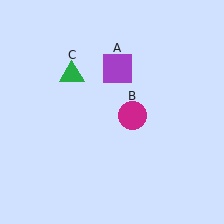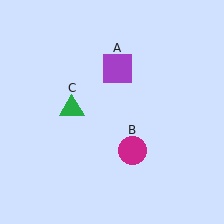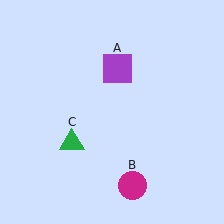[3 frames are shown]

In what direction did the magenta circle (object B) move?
The magenta circle (object B) moved down.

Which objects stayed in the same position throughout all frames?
Purple square (object A) remained stationary.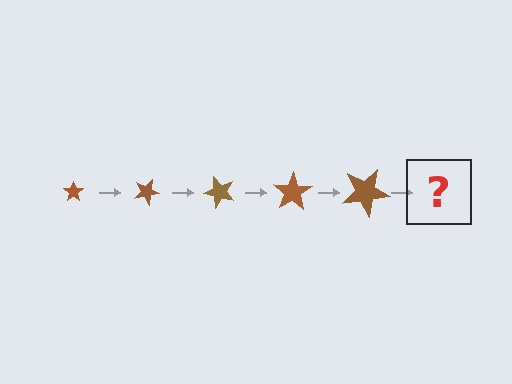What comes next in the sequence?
The next element should be a star, larger than the previous one and rotated 125 degrees from the start.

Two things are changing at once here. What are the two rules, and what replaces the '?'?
The two rules are that the star grows larger each step and it rotates 25 degrees each step. The '?' should be a star, larger than the previous one and rotated 125 degrees from the start.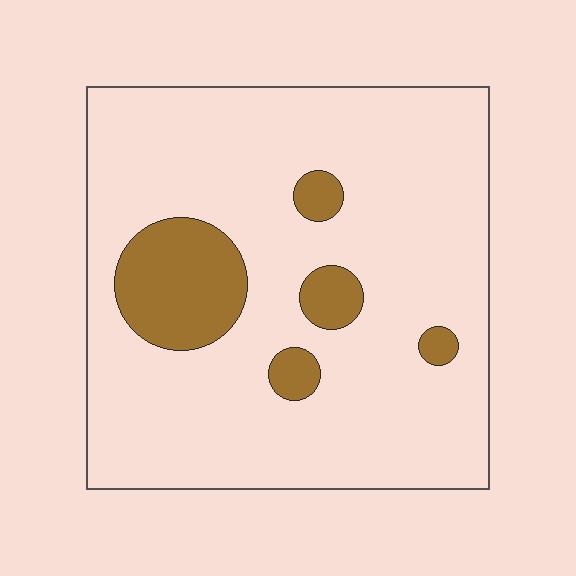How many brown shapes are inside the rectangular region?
5.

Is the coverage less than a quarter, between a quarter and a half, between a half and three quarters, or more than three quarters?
Less than a quarter.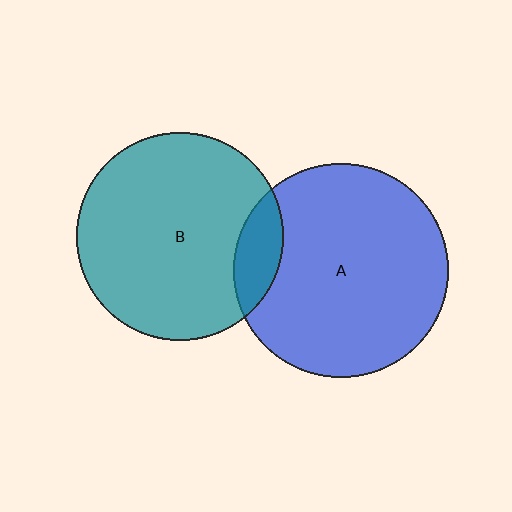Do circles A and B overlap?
Yes.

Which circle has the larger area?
Circle A (blue).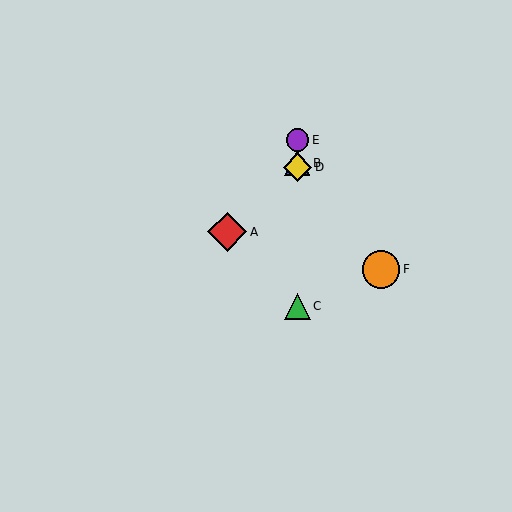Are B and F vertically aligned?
No, B is at x≈297 and F is at x≈381.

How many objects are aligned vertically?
4 objects (B, C, D, E) are aligned vertically.